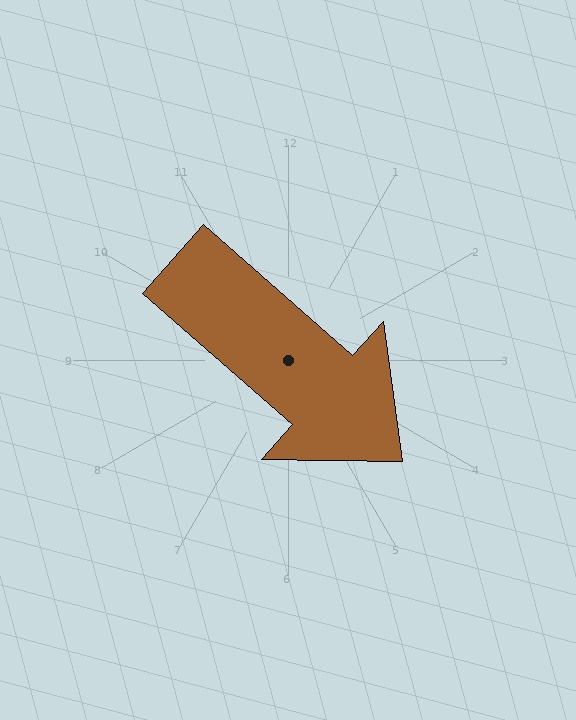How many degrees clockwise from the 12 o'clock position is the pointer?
Approximately 131 degrees.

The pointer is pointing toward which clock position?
Roughly 4 o'clock.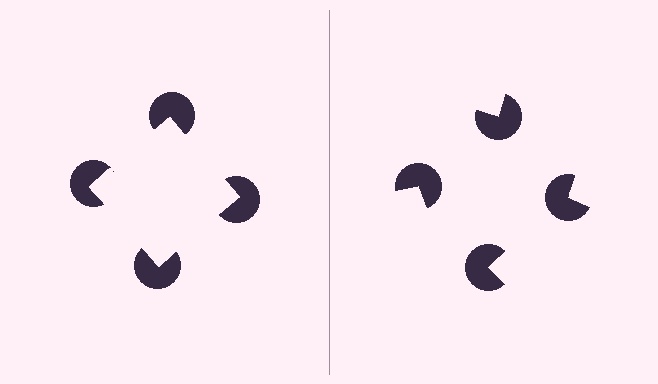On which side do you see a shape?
An illusory square appears on the left side. On the right side the wedge cuts are rotated, so no coherent shape forms.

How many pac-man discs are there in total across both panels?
8 — 4 on each side.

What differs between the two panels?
The pac-man discs are positioned identically on both sides; only the wedge orientations differ. On the left they align to a square; on the right they are misaligned.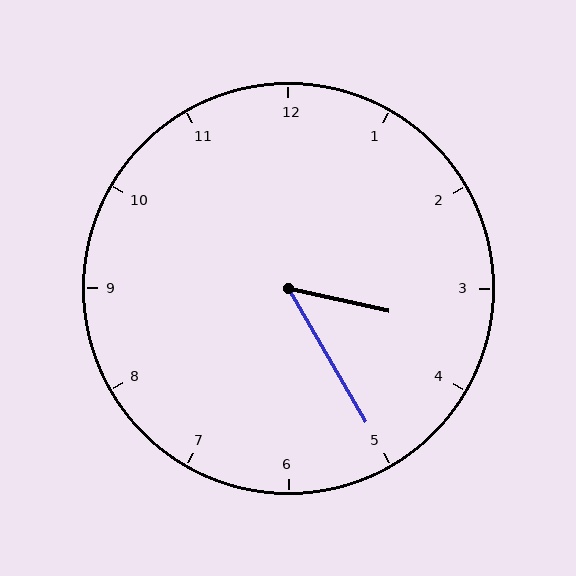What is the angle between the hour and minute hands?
Approximately 48 degrees.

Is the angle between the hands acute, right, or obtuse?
It is acute.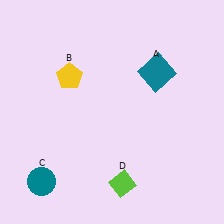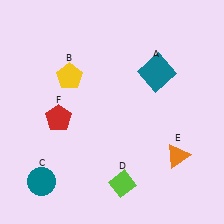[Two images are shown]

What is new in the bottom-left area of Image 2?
A red pentagon (F) was added in the bottom-left area of Image 2.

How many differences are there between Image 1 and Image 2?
There are 2 differences between the two images.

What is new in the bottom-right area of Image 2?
An orange triangle (E) was added in the bottom-right area of Image 2.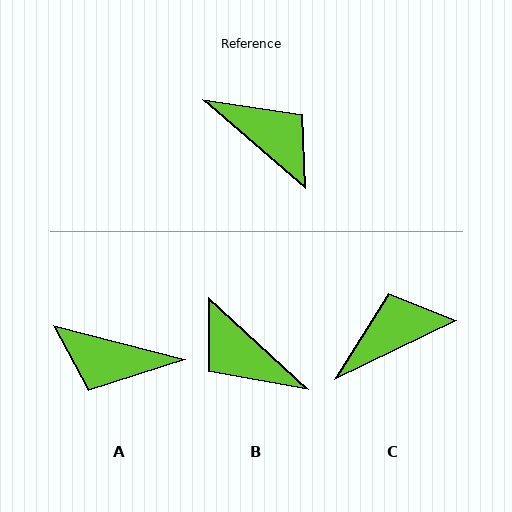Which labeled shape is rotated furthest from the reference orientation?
B, about 178 degrees away.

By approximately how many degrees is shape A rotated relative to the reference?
Approximately 154 degrees clockwise.